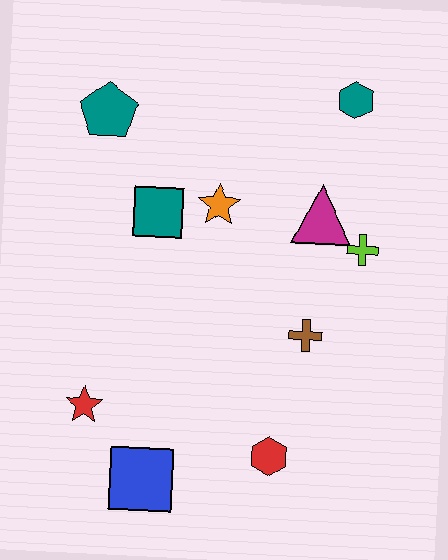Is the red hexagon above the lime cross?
No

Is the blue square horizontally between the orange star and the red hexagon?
No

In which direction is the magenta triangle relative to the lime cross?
The magenta triangle is to the left of the lime cross.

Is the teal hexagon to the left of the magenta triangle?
No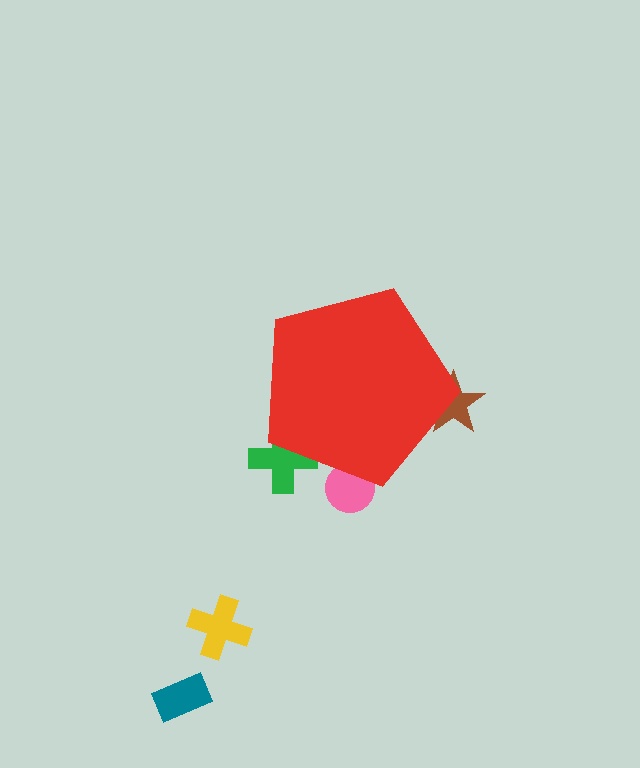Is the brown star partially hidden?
Yes, the brown star is partially hidden behind the red pentagon.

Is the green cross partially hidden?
Yes, the green cross is partially hidden behind the red pentagon.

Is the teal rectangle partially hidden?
No, the teal rectangle is fully visible.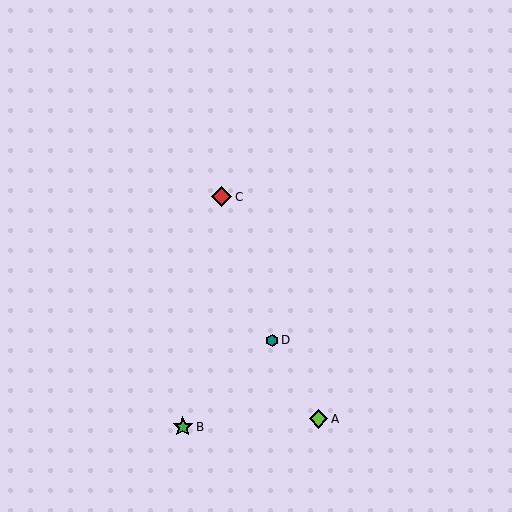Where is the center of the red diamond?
The center of the red diamond is at (222, 197).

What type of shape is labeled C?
Shape C is a red diamond.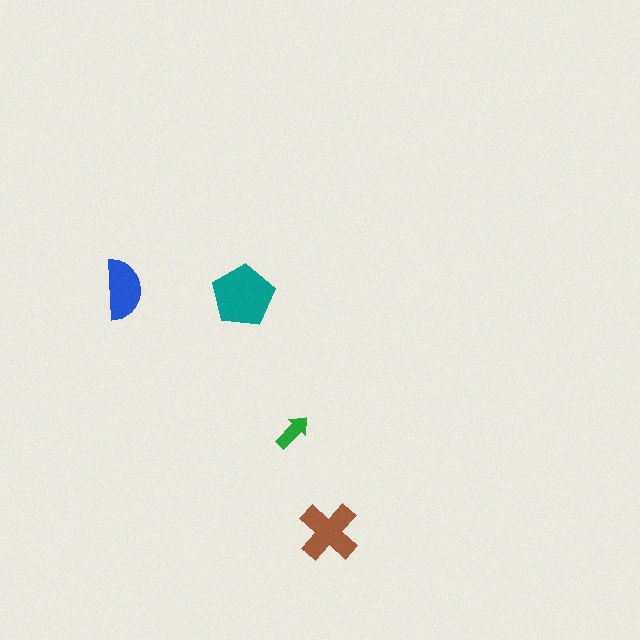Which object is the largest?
The teal pentagon.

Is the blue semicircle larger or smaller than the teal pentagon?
Smaller.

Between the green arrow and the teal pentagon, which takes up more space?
The teal pentagon.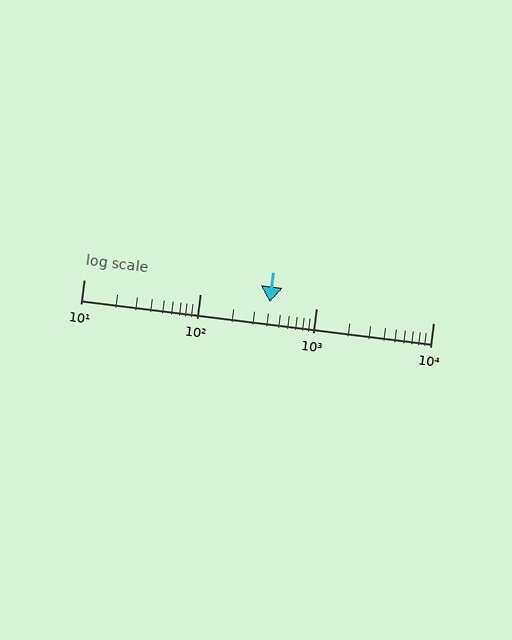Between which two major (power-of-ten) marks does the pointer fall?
The pointer is between 100 and 1000.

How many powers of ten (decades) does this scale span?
The scale spans 3 decades, from 10 to 10000.